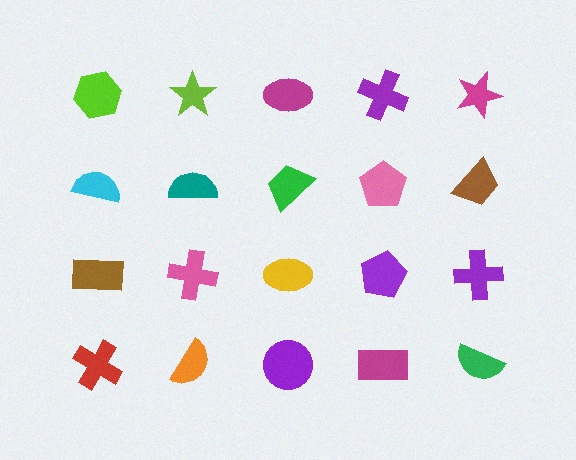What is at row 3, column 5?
A purple cross.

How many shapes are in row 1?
5 shapes.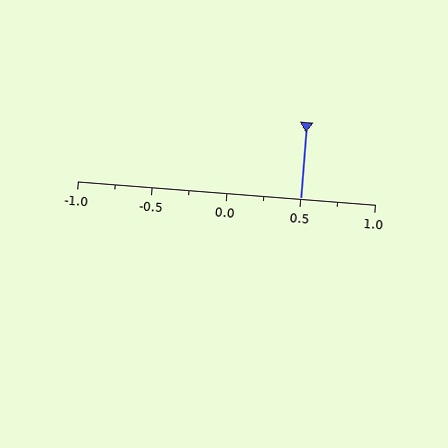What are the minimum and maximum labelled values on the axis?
The axis runs from -1.0 to 1.0.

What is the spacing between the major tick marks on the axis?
The major ticks are spaced 0.5 apart.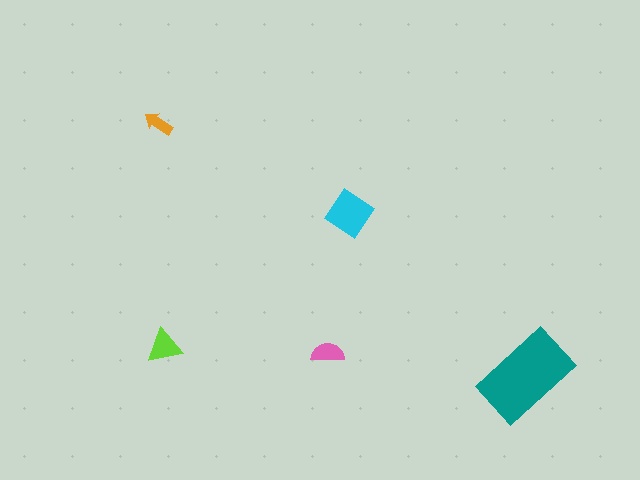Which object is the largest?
The teal rectangle.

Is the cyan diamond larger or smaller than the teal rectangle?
Smaller.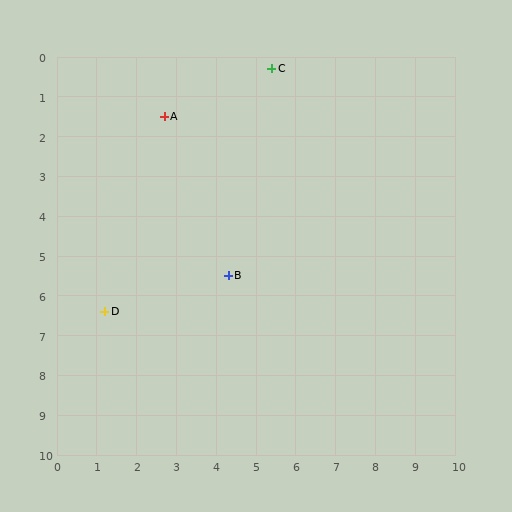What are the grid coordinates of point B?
Point B is at approximately (4.3, 5.5).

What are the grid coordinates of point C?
Point C is at approximately (5.4, 0.3).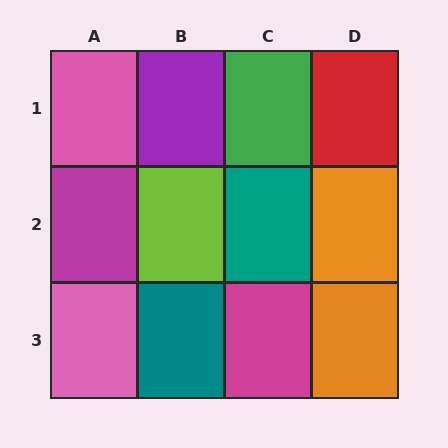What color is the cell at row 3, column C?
Magenta.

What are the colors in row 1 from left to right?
Pink, purple, green, red.